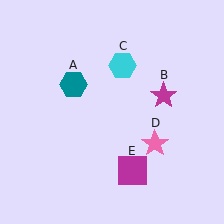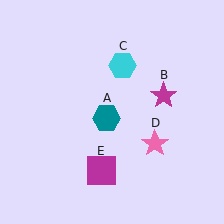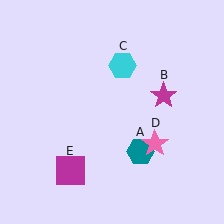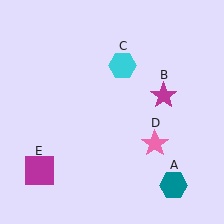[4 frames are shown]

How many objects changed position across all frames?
2 objects changed position: teal hexagon (object A), magenta square (object E).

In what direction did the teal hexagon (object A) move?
The teal hexagon (object A) moved down and to the right.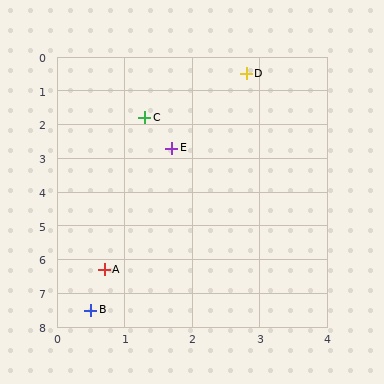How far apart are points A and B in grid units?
Points A and B are about 1.2 grid units apart.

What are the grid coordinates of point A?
Point A is at approximately (0.7, 6.3).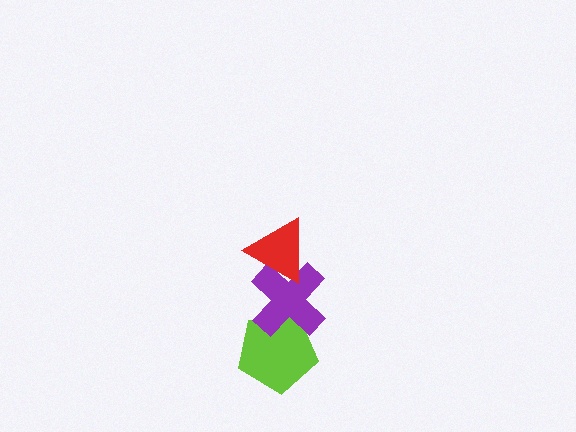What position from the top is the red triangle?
The red triangle is 1st from the top.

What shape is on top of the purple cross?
The red triangle is on top of the purple cross.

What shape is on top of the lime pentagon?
The purple cross is on top of the lime pentagon.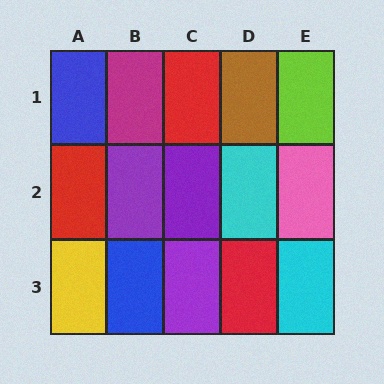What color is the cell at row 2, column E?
Pink.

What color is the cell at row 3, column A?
Yellow.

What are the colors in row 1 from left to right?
Blue, magenta, red, brown, lime.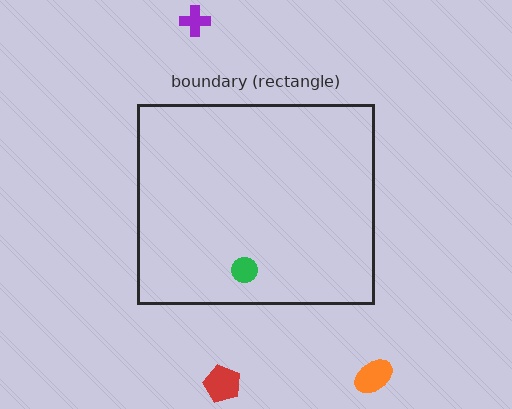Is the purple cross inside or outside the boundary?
Outside.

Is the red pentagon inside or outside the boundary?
Outside.